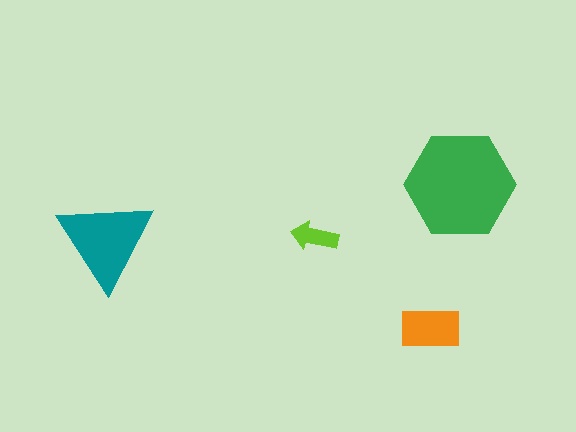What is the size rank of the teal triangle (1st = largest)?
2nd.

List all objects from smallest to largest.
The lime arrow, the orange rectangle, the teal triangle, the green hexagon.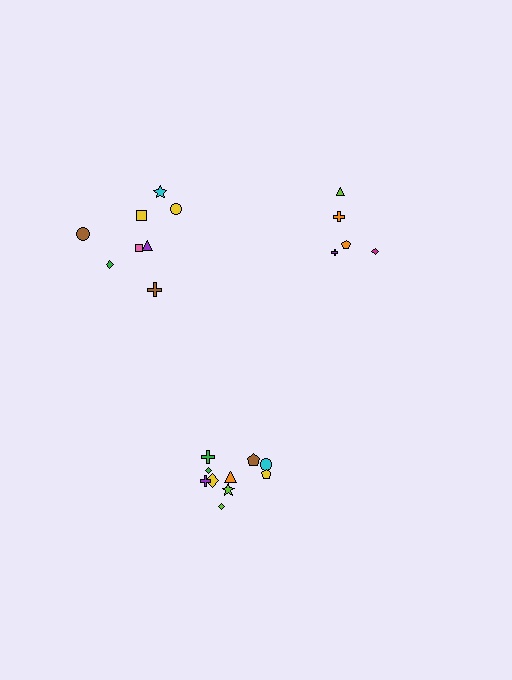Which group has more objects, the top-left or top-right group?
The top-left group.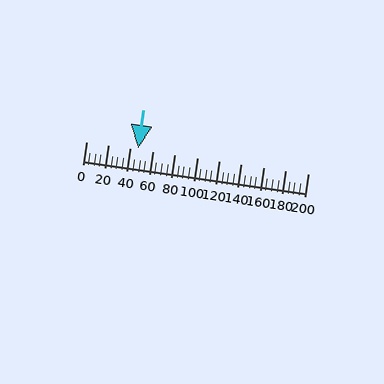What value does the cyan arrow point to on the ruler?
The cyan arrow points to approximately 46.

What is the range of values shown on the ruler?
The ruler shows values from 0 to 200.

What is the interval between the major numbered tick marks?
The major tick marks are spaced 20 units apart.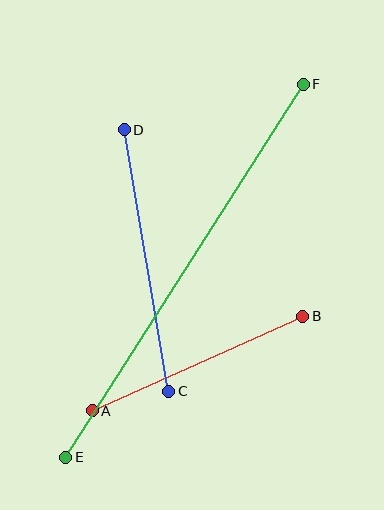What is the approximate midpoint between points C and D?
The midpoint is at approximately (146, 260) pixels.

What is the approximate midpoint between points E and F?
The midpoint is at approximately (184, 271) pixels.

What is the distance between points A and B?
The distance is approximately 231 pixels.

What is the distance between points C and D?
The distance is approximately 265 pixels.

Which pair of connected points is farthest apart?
Points E and F are farthest apart.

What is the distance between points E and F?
The distance is approximately 442 pixels.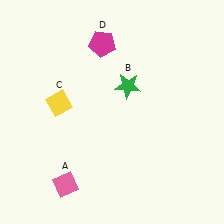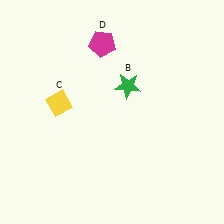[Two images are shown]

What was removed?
The pink diamond (A) was removed in Image 2.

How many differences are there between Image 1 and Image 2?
There is 1 difference between the two images.